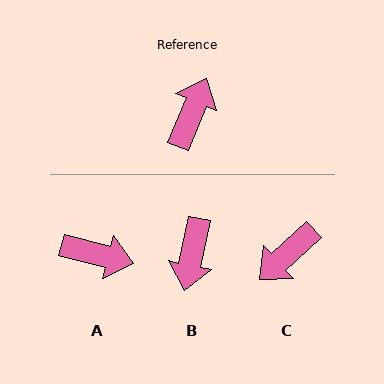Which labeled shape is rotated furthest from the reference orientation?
B, about 169 degrees away.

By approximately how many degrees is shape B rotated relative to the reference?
Approximately 169 degrees clockwise.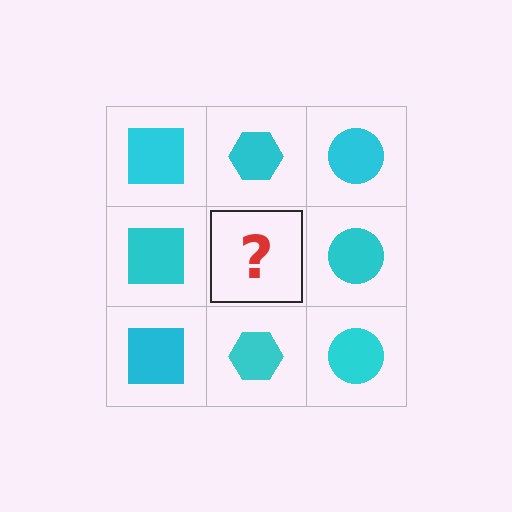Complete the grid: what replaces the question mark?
The question mark should be replaced with a cyan hexagon.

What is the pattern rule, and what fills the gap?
The rule is that each column has a consistent shape. The gap should be filled with a cyan hexagon.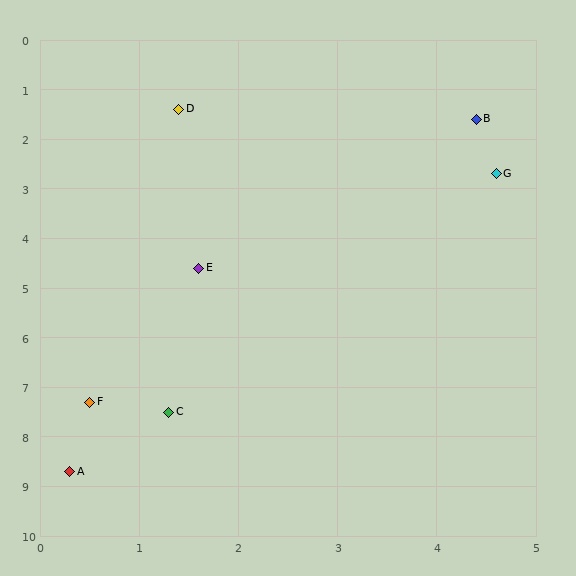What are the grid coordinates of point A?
Point A is at approximately (0.3, 8.7).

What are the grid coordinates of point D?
Point D is at approximately (1.4, 1.4).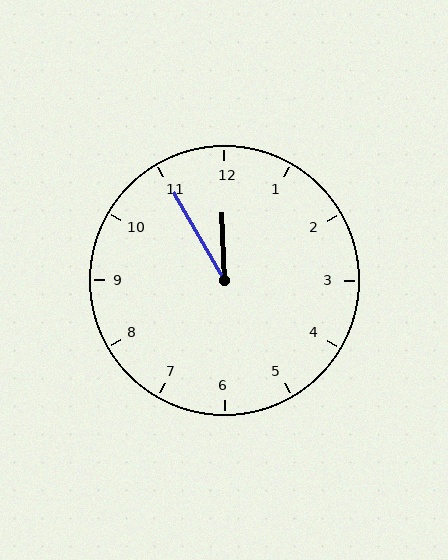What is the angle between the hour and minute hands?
Approximately 28 degrees.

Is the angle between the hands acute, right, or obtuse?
It is acute.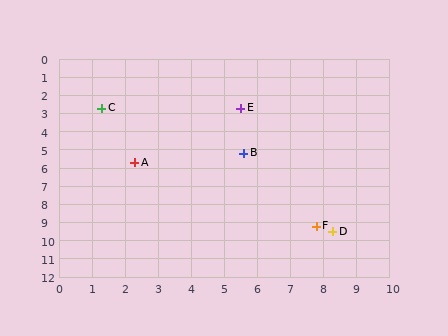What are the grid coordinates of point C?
Point C is at approximately (1.3, 2.7).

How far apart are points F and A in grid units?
Points F and A are about 6.5 grid units apart.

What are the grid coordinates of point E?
Point E is at approximately (5.5, 2.7).